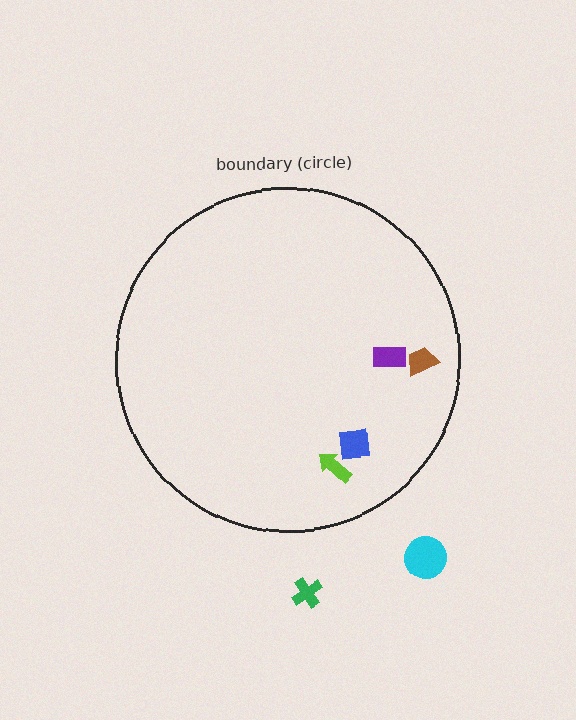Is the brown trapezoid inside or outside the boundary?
Inside.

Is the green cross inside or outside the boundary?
Outside.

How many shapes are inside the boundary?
4 inside, 2 outside.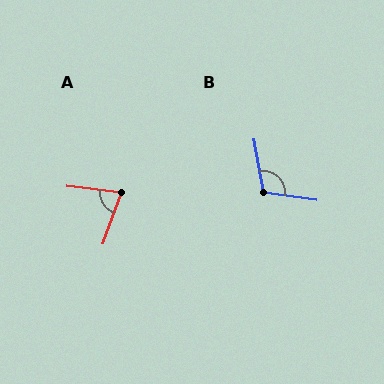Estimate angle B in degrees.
Approximately 108 degrees.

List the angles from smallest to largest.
A (77°), B (108°).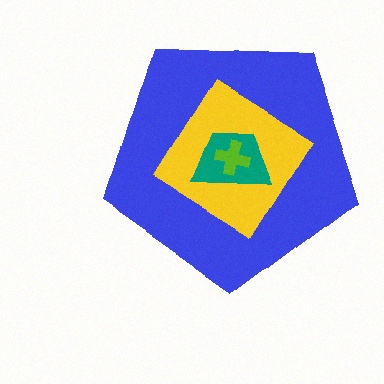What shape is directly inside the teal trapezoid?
The lime cross.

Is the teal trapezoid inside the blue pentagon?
Yes.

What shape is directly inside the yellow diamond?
The teal trapezoid.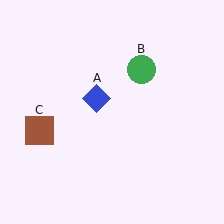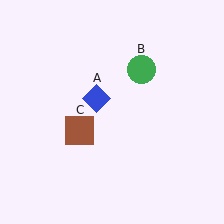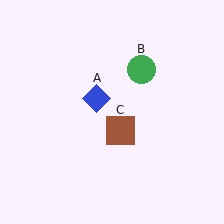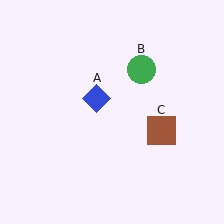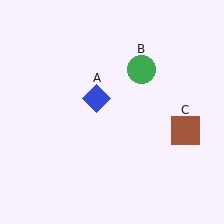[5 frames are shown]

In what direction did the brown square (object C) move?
The brown square (object C) moved right.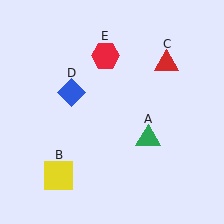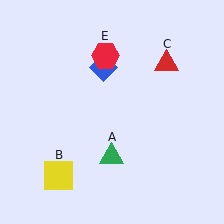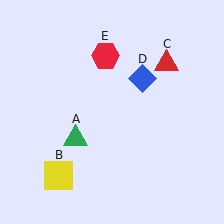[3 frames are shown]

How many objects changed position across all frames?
2 objects changed position: green triangle (object A), blue diamond (object D).